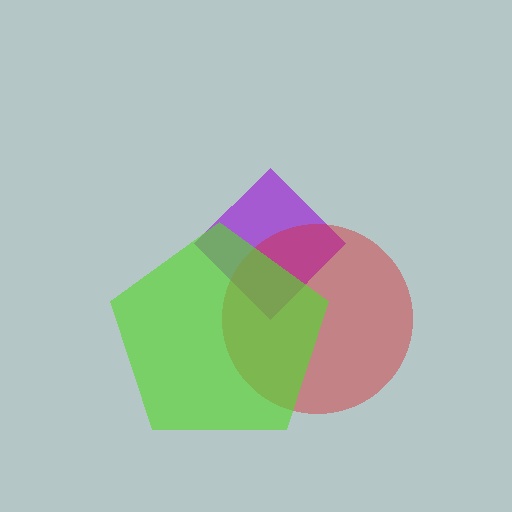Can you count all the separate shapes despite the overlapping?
Yes, there are 3 separate shapes.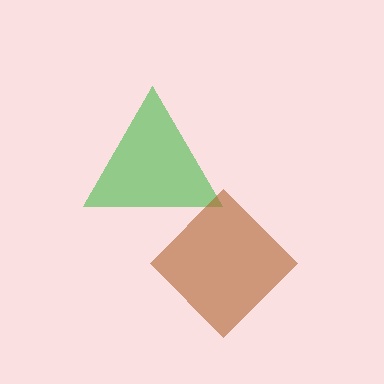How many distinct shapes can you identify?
There are 2 distinct shapes: a green triangle, a brown diamond.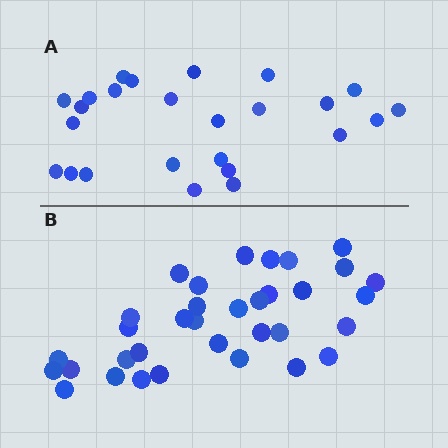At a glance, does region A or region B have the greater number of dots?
Region B (the bottom region) has more dots.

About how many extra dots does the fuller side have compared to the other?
Region B has roughly 8 or so more dots than region A.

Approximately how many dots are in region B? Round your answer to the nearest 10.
About 30 dots. (The exact count is 34, which rounds to 30.)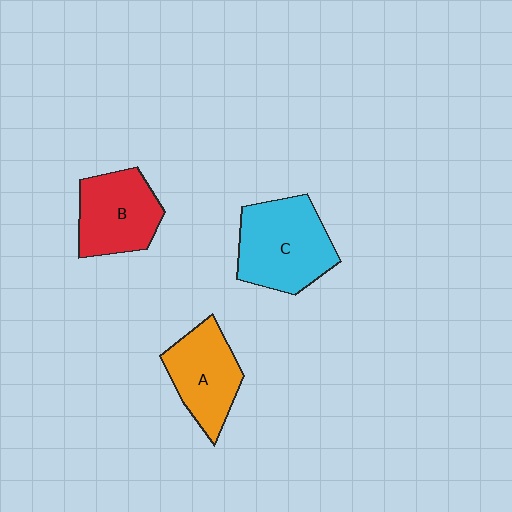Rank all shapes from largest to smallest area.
From largest to smallest: C (cyan), B (red), A (orange).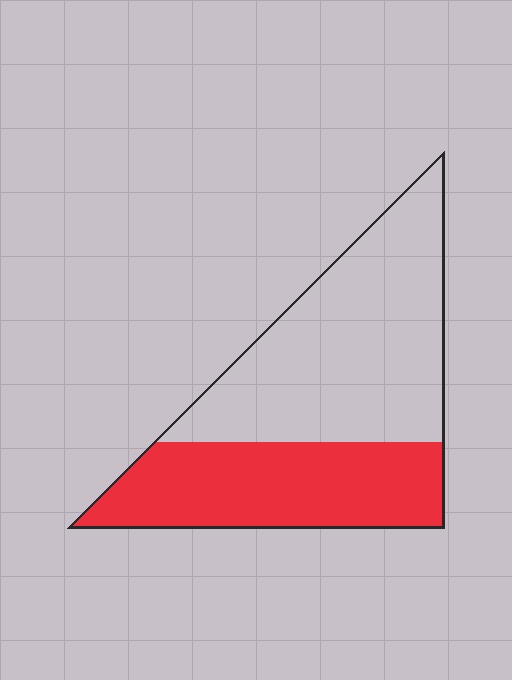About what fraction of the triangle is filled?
About two fifths (2/5).